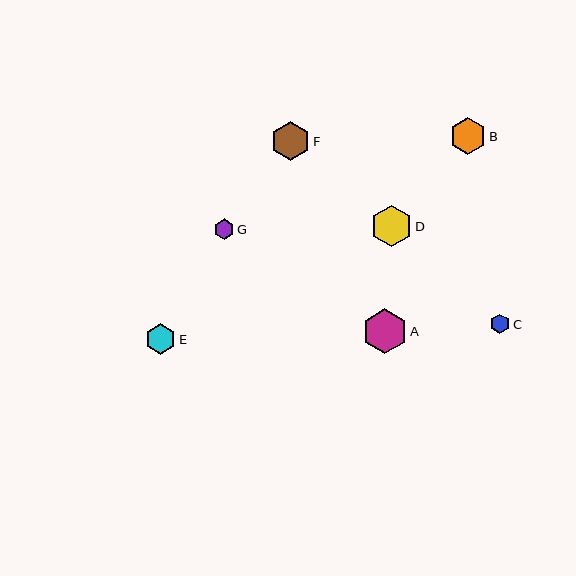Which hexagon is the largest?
Hexagon A is the largest with a size of approximately 44 pixels.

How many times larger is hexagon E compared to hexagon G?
Hexagon E is approximately 1.5 times the size of hexagon G.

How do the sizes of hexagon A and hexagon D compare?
Hexagon A and hexagon D are approximately the same size.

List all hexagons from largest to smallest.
From largest to smallest: A, D, F, B, E, G, C.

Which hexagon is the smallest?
Hexagon C is the smallest with a size of approximately 19 pixels.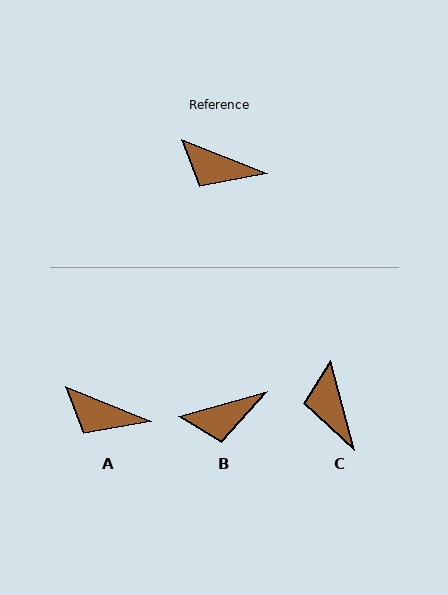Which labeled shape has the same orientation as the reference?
A.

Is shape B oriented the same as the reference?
No, it is off by about 38 degrees.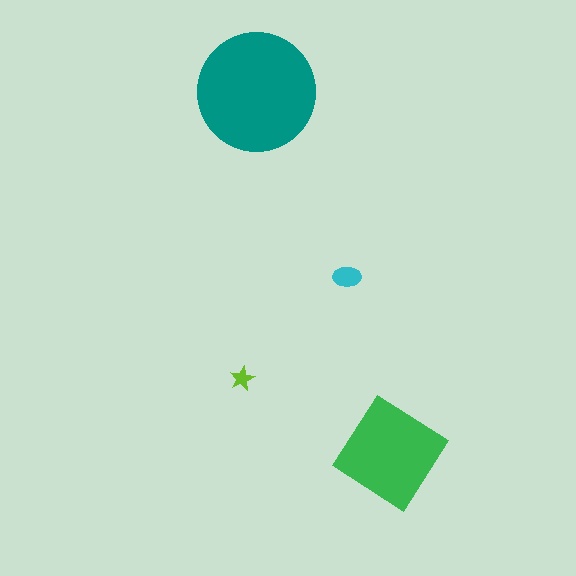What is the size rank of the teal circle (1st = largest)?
1st.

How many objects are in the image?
There are 4 objects in the image.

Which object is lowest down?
The green diamond is bottommost.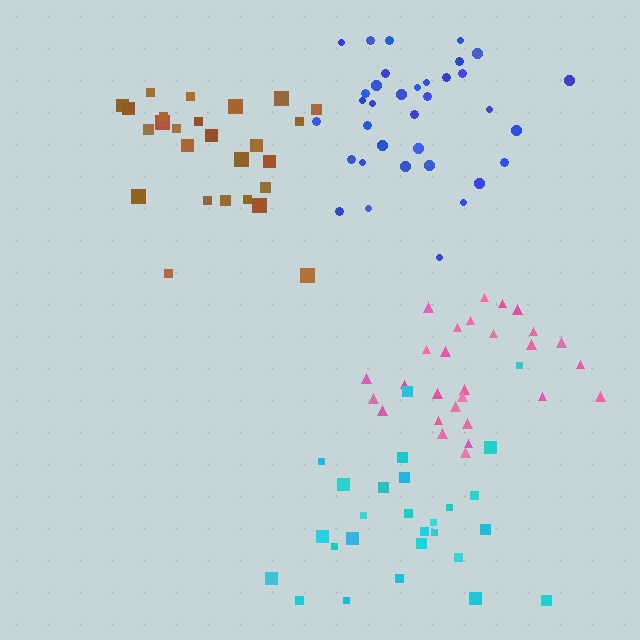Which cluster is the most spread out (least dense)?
Cyan.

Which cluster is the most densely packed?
Pink.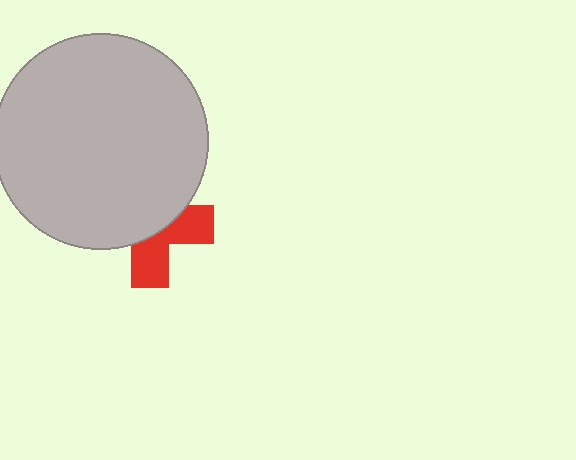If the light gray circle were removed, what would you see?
You would see the complete red cross.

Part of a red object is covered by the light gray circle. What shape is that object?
It is a cross.